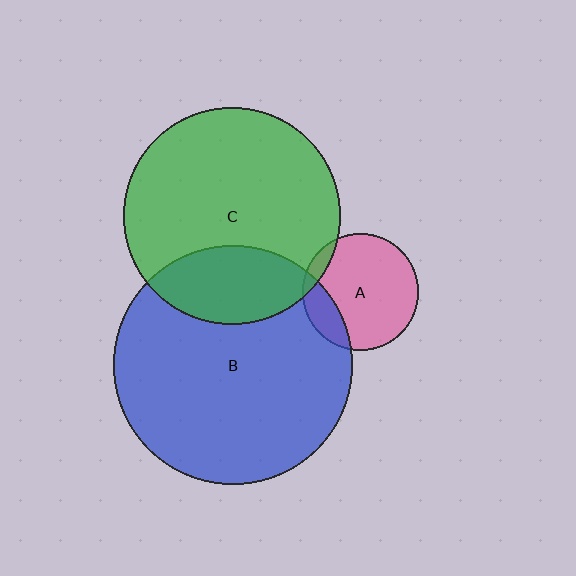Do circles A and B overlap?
Yes.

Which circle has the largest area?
Circle B (blue).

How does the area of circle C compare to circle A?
Approximately 3.5 times.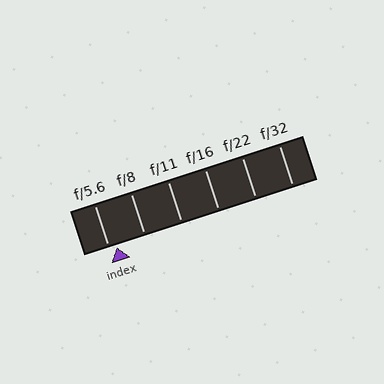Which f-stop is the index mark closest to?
The index mark is closest to f/5.6.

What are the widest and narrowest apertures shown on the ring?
The widest aperture shown is f/5.6 and the narrowest is f/32.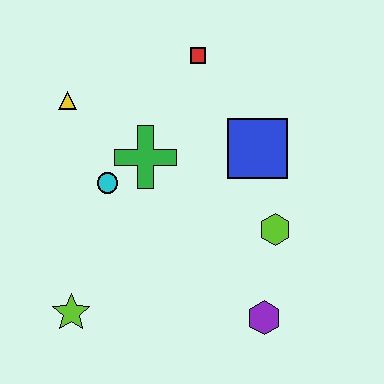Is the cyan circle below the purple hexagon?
No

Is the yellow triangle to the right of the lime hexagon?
No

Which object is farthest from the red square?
The lime star is farthest from the red square.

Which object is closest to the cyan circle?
The green cross is closest to the cyan circle.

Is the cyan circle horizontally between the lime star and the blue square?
Yes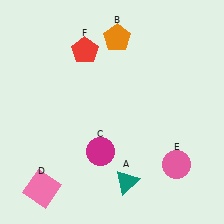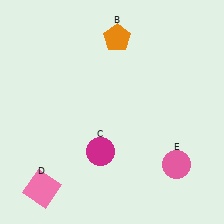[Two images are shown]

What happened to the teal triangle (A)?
The teal triangle (A) was removed in Image 2. It was in the bottom-right area of Image 1.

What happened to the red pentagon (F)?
The red pentagon (F) was removed in Image 2. It was in the top-left area of Image 1.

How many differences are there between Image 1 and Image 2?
There are 2 differences between the two images.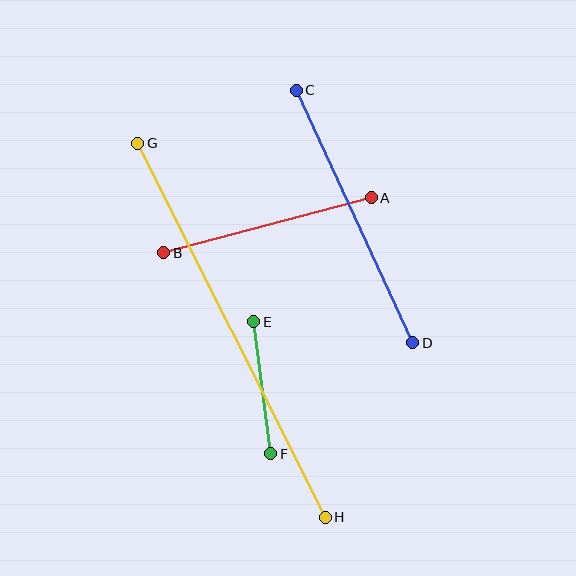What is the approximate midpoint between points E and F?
The midpoint is at approximately (262, 388) pixels.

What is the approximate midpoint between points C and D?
The midpoint is at approximately (355, 216) pixels.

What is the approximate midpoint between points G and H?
The midpoint is at approximately (231, 330) pixels.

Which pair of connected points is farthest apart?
Points G and H are farthest apart.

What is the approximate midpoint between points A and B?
The midpoint is at approximately (267, 225) pixels.